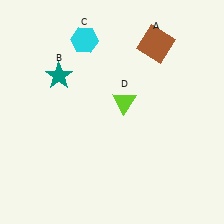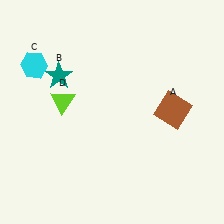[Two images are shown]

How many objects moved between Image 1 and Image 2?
3 objects moved between the two images.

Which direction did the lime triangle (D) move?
The lime triangle (D) moved left.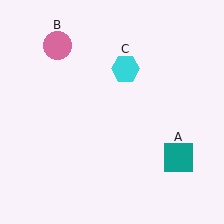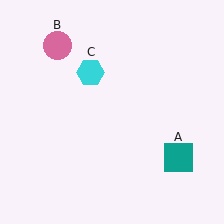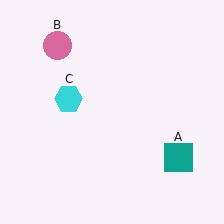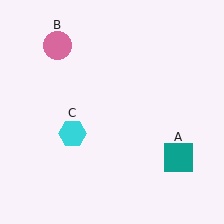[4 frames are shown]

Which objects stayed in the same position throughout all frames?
Teal square (object A) and pink circle (object B) remained stationary.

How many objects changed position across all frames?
1 object changed position: cyan hexagon (object C).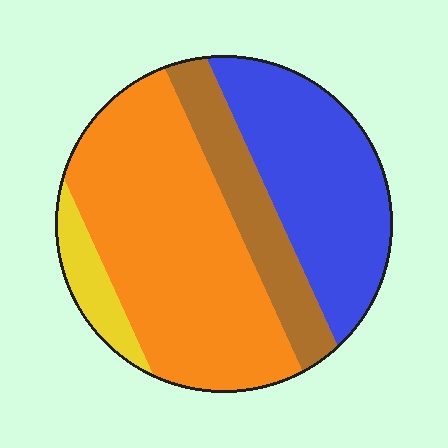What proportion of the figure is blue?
Blue covers roughly 30% of the figure.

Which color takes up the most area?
Orange, at roughly 45%.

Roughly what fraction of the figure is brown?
Brown takes up about one sixth (1/6) of the figure.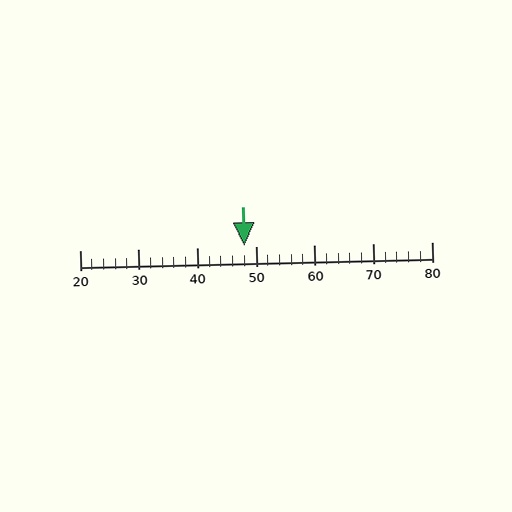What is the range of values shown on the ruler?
The ruler shows values from 20 to 80.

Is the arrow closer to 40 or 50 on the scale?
The arrow is closer to 50.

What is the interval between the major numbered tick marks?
The major tick marks are spaced 10 units apart.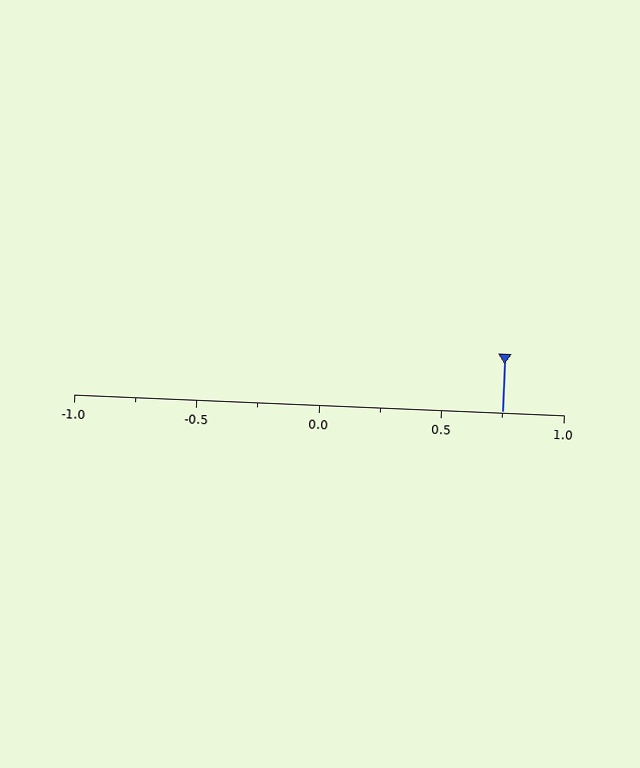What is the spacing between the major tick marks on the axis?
The major ticks are spaced 0.5 apart.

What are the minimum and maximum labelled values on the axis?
The axis runs from -1.0 to 1.0.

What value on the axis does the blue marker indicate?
The marker indicates approximately 0.75.